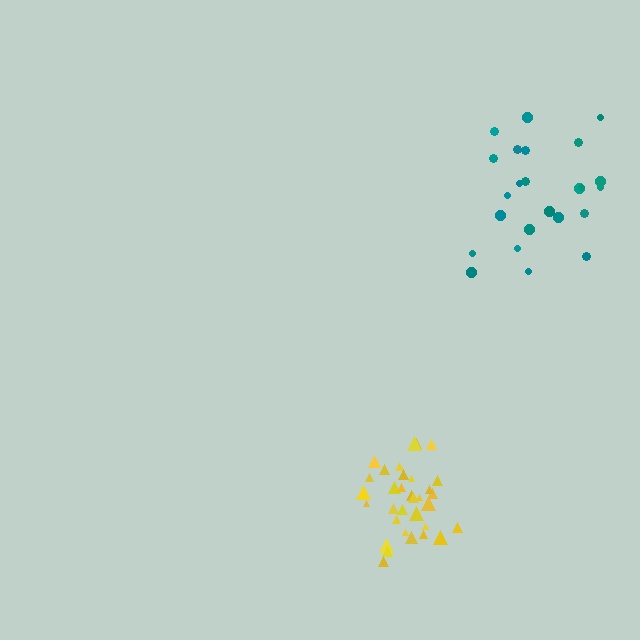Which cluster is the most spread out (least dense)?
Teal.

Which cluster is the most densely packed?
Yellow.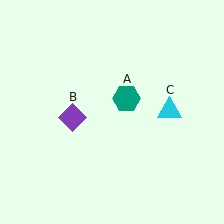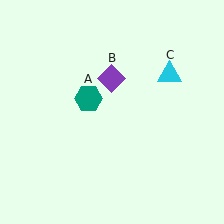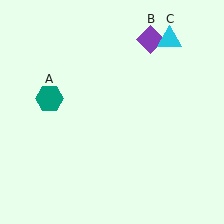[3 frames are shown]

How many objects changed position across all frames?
3 objects changed position: teal hexagon (object A), purple diamond (object B), cyan triangle (object C).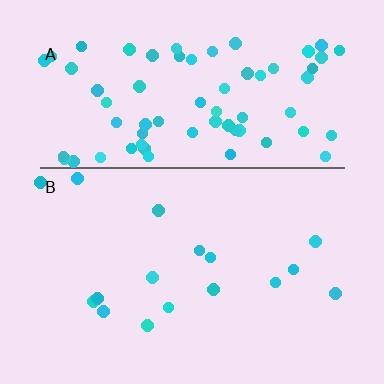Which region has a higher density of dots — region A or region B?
A (the top).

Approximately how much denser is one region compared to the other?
Approximately 4.4× — region A over region B.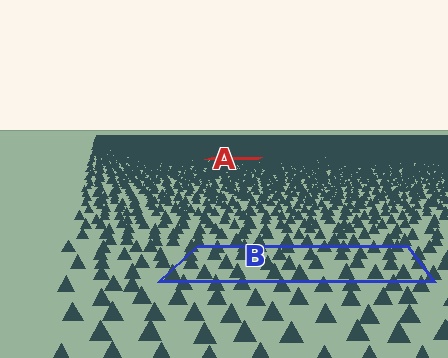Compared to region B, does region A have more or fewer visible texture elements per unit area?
Region A has more texture elements per unit area — they are packed more densely because it is farther away.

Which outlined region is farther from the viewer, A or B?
Region A is farther from the viewer — the texture elements inside it appear smaller and more densely packed.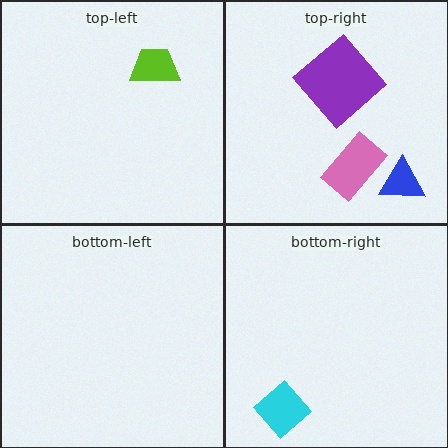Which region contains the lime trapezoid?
The top-left region.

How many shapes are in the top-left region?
1.